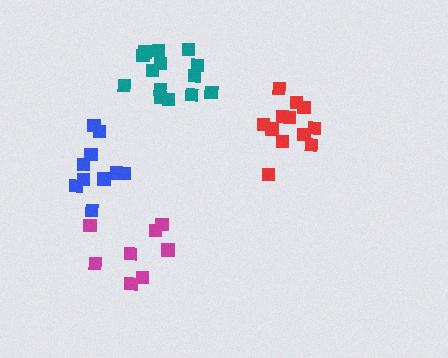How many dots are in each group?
Group 1: 8 dots, Group 2: 14 dots, Group 3: 12 dots, Group 4: 10 dots (44 total).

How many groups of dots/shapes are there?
There are 4 groups.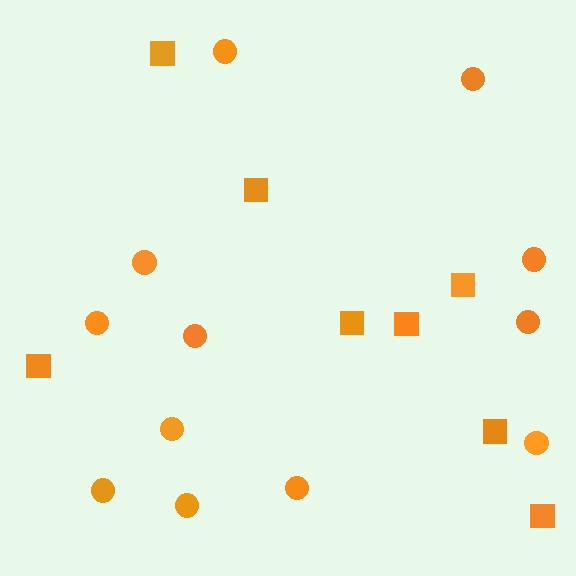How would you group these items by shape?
There are 2 groups: one group of circles (12) and one group of squares (8).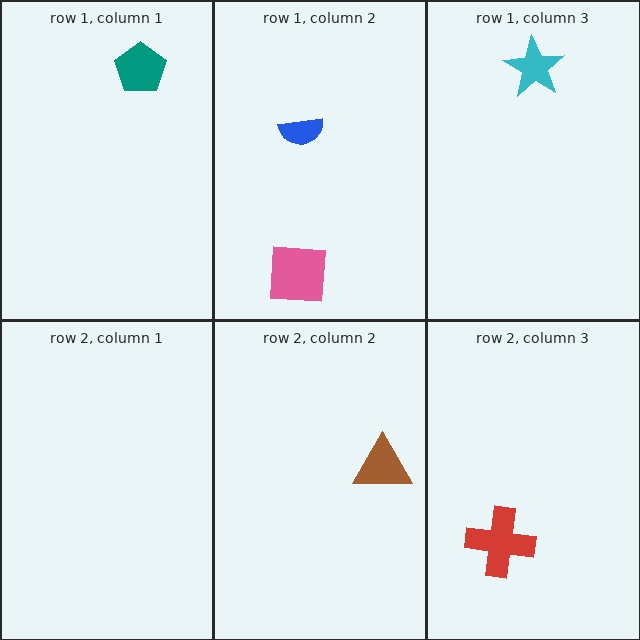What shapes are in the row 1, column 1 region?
The teal pentagon.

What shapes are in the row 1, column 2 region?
The blue semicircle, the pink square.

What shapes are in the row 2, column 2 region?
The brown triangle.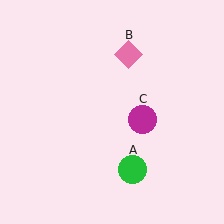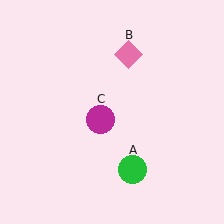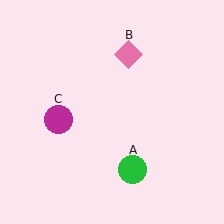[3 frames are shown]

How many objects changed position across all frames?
1 object changed position: magenta circle (object C).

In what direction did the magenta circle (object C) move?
The magenta circle (object C) moved left.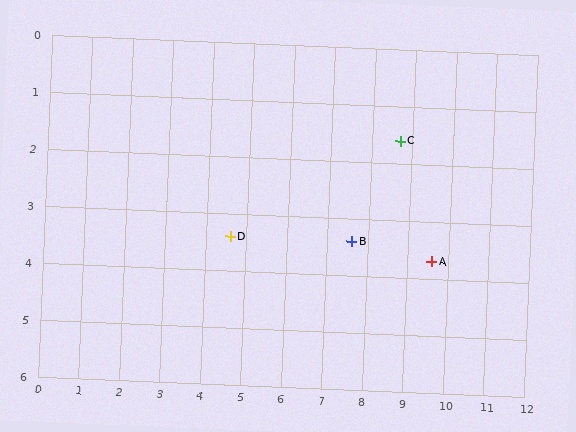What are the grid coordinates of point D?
Point D is at approximately (4.6, 3.4).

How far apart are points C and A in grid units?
Points C and A are about 2.3 grid units apart.